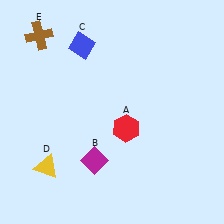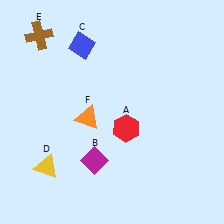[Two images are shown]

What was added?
An orange triangle (F) was added in Image 2.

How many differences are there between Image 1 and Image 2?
There is 1 difference between the two images.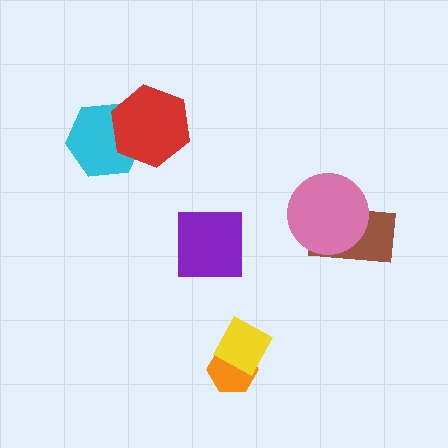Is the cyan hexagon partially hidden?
Yes, it is partially covered by another shape.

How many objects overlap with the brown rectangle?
1 object overlaps with the brown rectangle.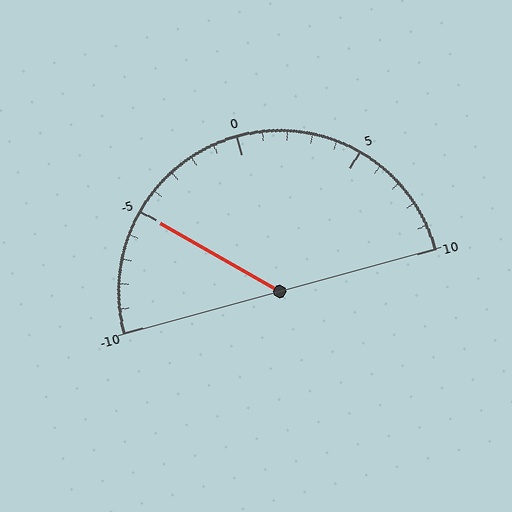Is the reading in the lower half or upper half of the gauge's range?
The reading is in the lower half of the range (-10 to 10).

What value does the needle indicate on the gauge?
The needle indicates approximately -5.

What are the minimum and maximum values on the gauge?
The gauge ranges from -10 to 10.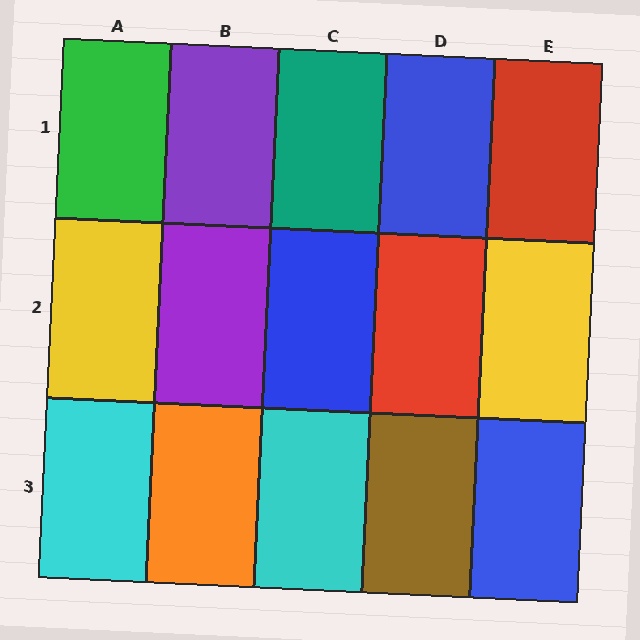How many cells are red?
2 cells are red.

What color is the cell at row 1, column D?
Blue.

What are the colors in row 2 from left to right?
Yellow, purple, blue, red, yellow.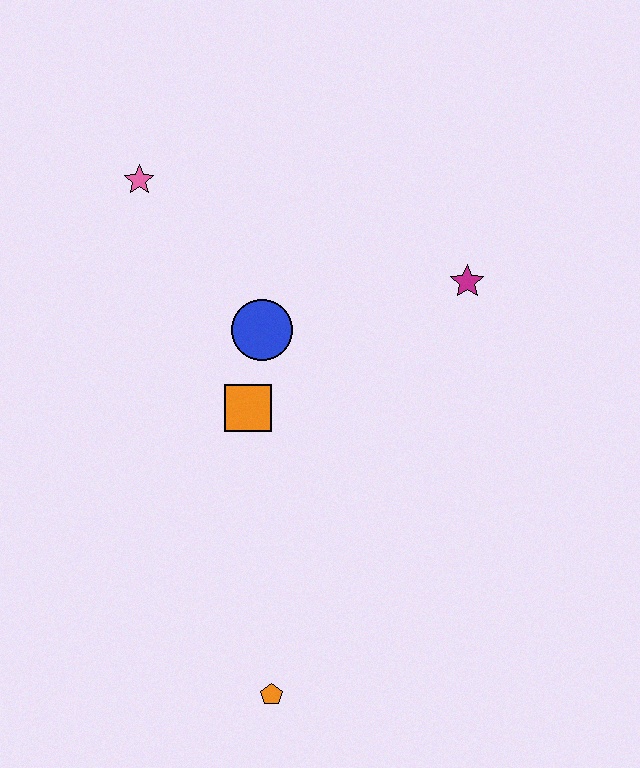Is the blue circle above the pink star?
No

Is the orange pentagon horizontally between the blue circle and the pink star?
No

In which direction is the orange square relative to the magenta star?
The orange square is to the left of the magenta star.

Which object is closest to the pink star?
The blue circle is closest to the pink star.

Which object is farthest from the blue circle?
The orange pentagon is farthest from the blue circle.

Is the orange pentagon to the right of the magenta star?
No